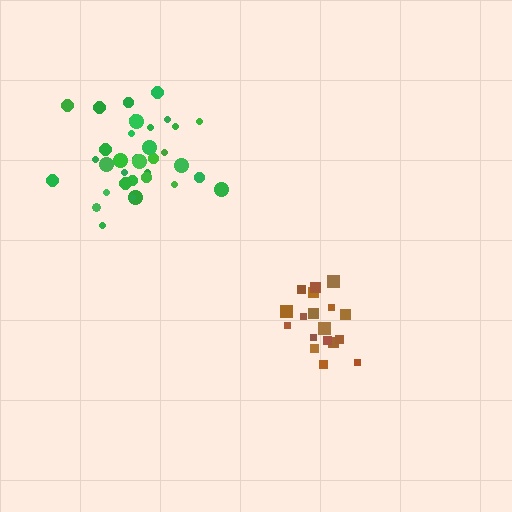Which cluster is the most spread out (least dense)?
Green.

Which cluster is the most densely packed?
Brown.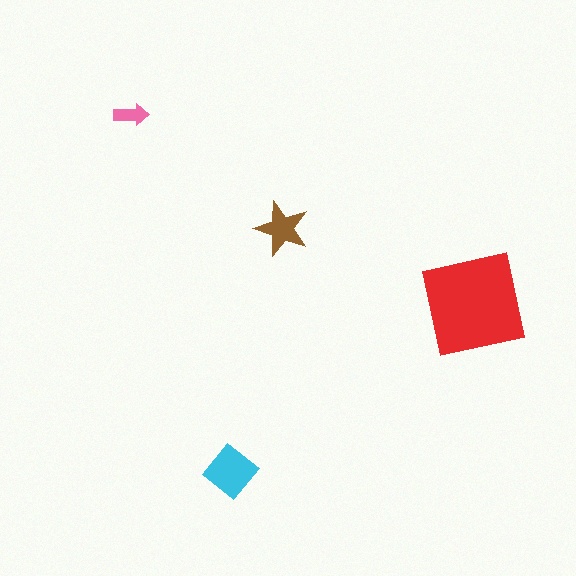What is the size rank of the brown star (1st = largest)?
3rd.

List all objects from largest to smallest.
The red square, the cyan diamond, the brown star, the pink arrow.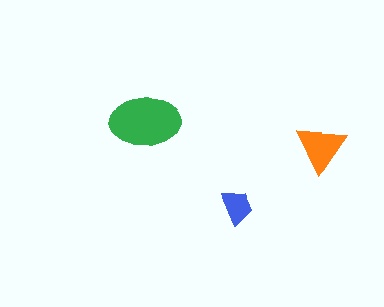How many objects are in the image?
There are 3 objects in the image.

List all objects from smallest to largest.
The blue trapezoid, the orange triangle, the green ellipse.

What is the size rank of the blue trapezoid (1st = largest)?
3rd.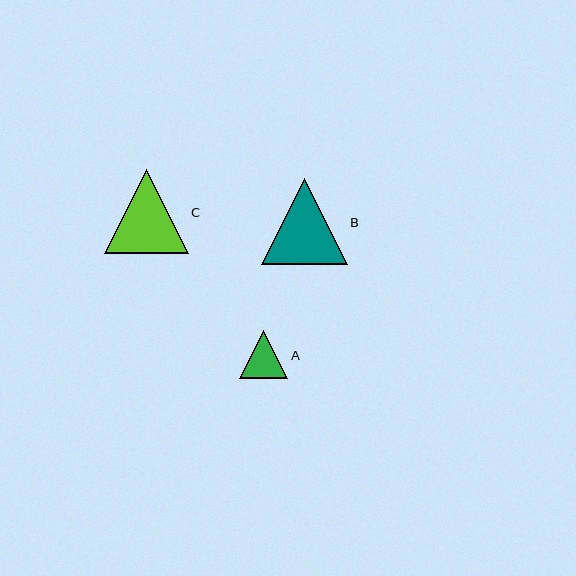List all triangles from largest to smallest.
From largest to smallest: B, C, A.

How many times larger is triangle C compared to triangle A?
Triangle C is approximately 1.7 times the size of triangle A.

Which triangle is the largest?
Triangle B is the largest with a size of approximately 86 pixels.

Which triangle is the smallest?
Triangle A is the smallest with a size of approximately 48 pixels.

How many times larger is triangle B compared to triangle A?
Triangle B is approximately 1.8 times the size of triangle A.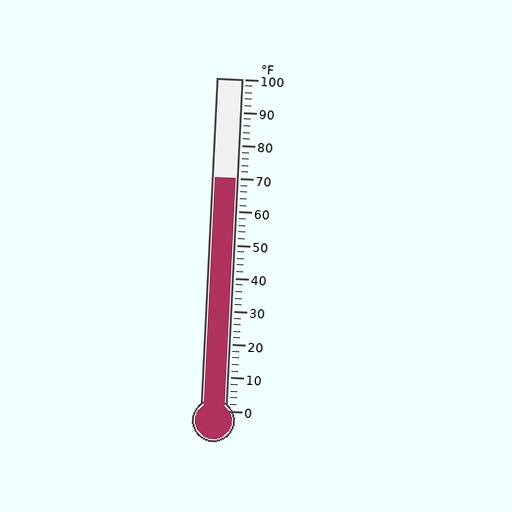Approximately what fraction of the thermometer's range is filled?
The thermometer is filled to approximately 70% of its range.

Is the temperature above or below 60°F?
The temperature is above 60°F.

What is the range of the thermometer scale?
The thermometer scale ranges from 0°F to 100°F.